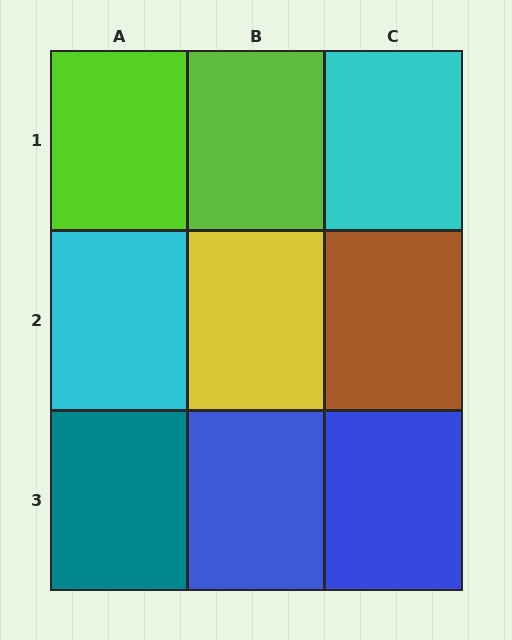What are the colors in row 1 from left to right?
Lime, lime, cyan.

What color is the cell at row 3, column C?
Blue.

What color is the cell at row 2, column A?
Cyan.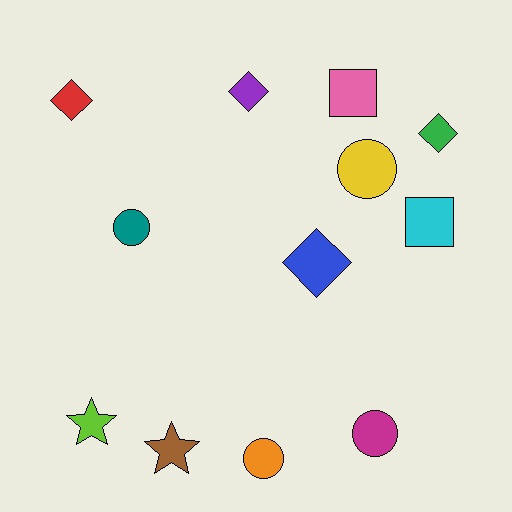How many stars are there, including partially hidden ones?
There are 2 stars.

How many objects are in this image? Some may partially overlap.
There are 12 objects.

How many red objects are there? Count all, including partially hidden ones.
There is 1 red object.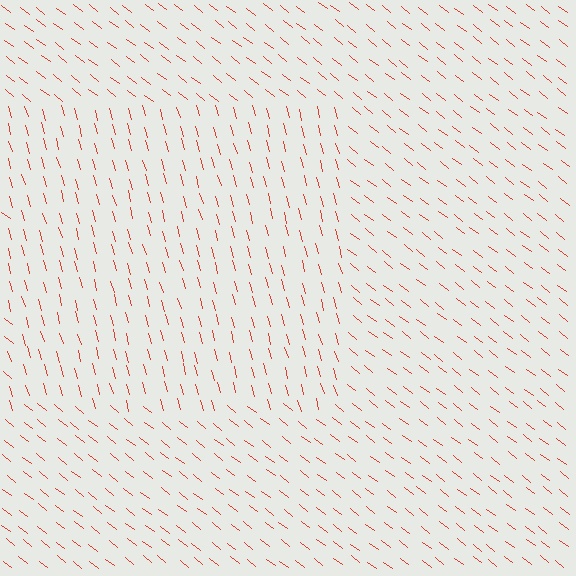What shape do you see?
I see a rectangle.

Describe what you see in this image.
The image is filled with small red line segments. A rectangle region in the image has lines oriented differently from the surrounding lines, creating a visible texture boundary.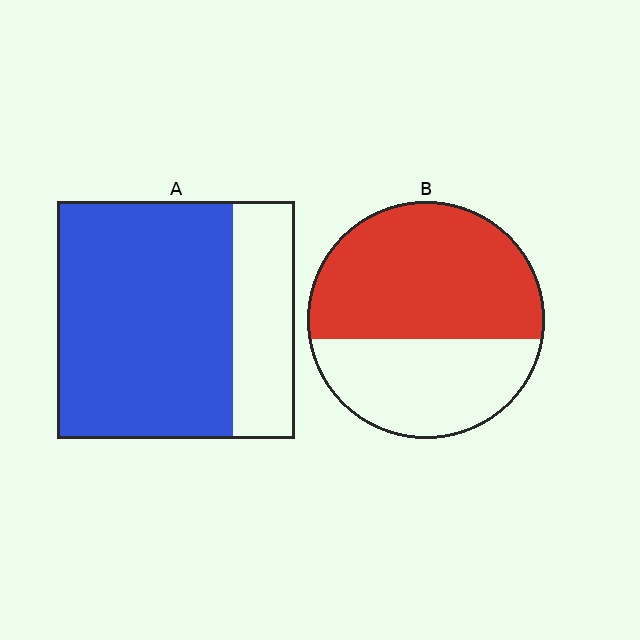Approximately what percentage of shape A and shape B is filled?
A is approximately 75% and B is approximately 60%.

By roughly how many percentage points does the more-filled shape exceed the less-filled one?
By roughly 15 percentage points (A over B).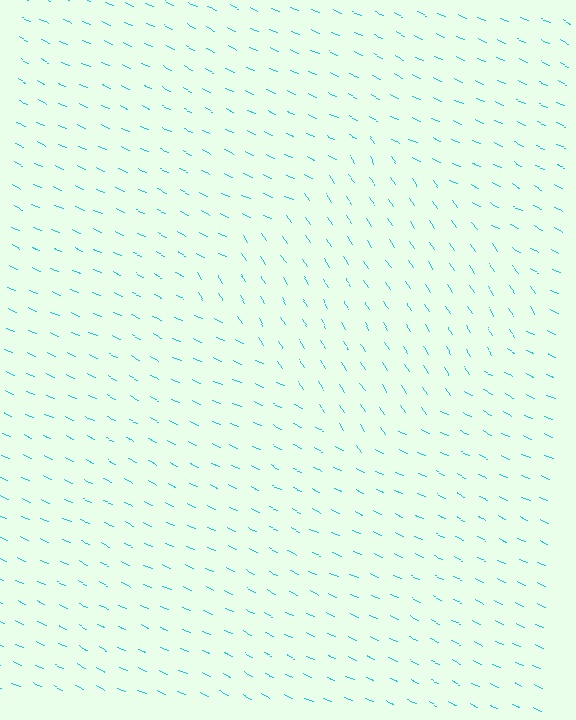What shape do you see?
I see a diamond.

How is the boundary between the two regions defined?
The boundary is defined purely by a change in line orientation (approximately 32 degrees difference). All lines are the same color and thickness.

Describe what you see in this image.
The image is filled with small cyan line segments. A diamond region in the image has lines oriented differently from the surrounding lines, creating a visible texture boundary.